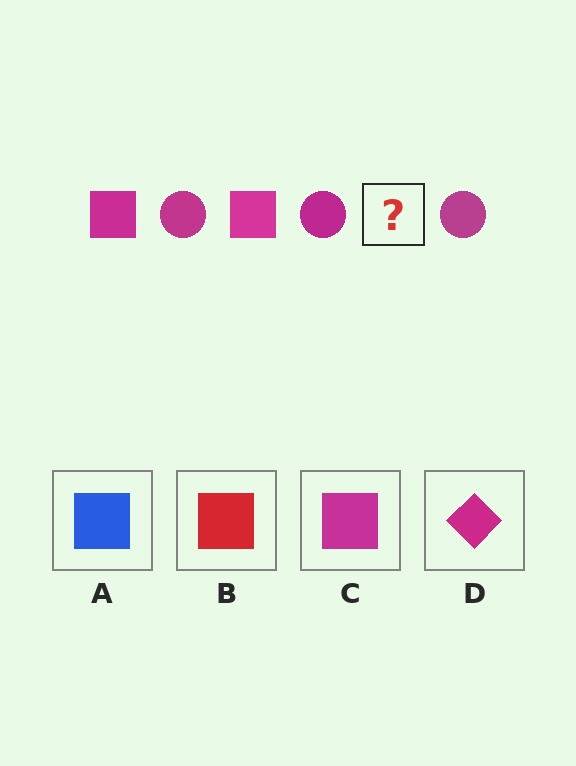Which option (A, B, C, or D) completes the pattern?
C.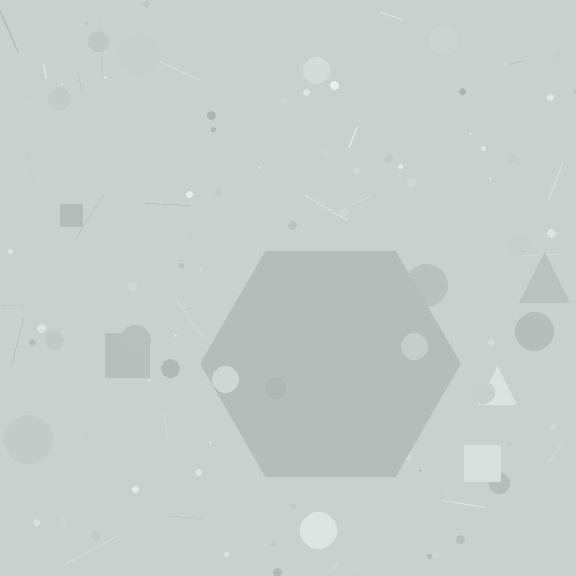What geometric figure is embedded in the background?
A hexagon is embedded in the background.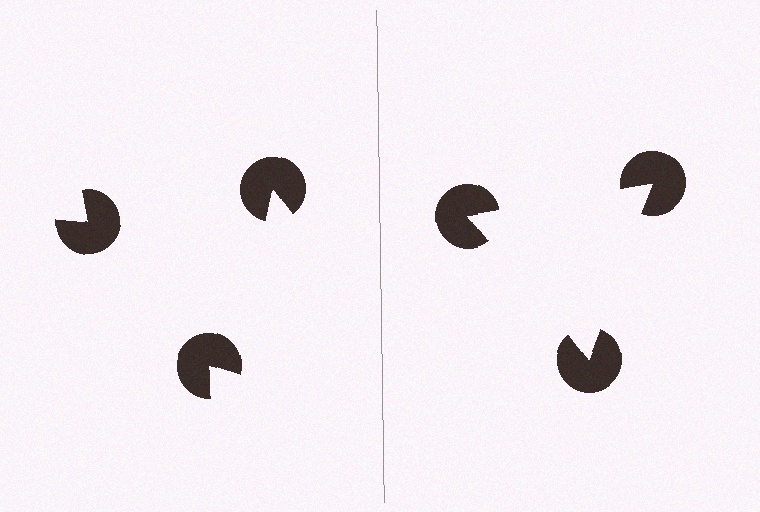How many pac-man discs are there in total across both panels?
6 — 3 on each side.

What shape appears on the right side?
An illusory triangle.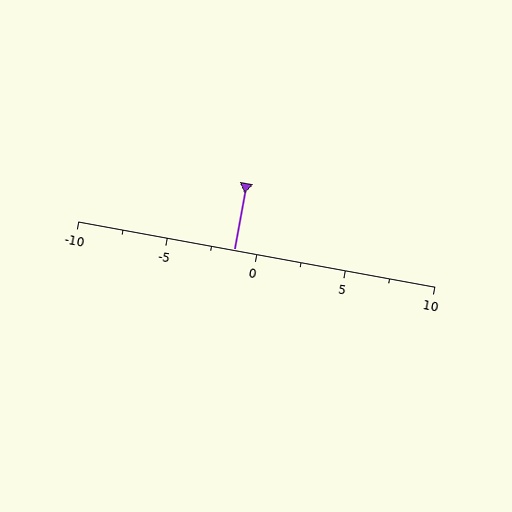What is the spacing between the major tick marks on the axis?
The major ticks are spaced 5 apart.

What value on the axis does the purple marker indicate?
The marker indicates approximately -1.2.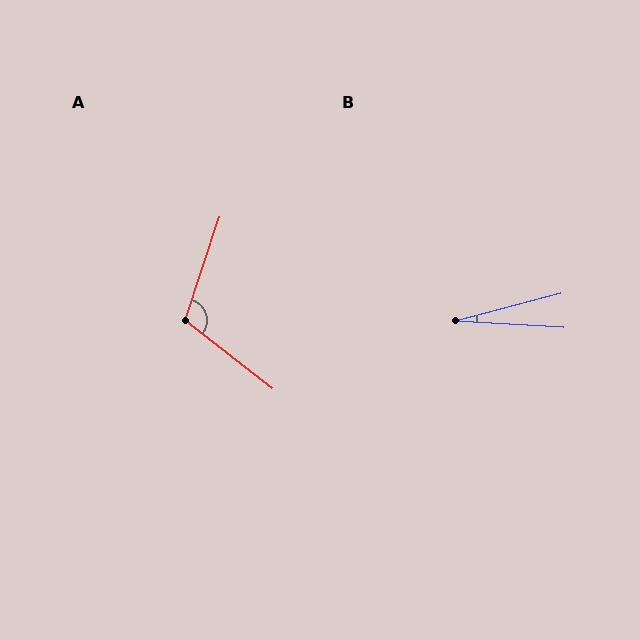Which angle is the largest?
A, at approximately 109 degrees.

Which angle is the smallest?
B, at approximately 18 degrees.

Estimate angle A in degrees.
Approximately 109 degrees.